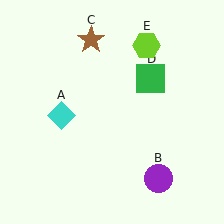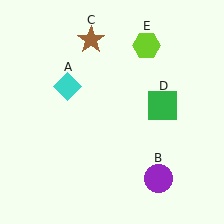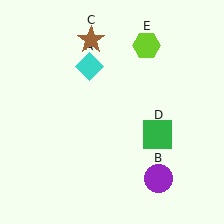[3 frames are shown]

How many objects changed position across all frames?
2 objects changed position: cyan diamond (object A), green square (object D).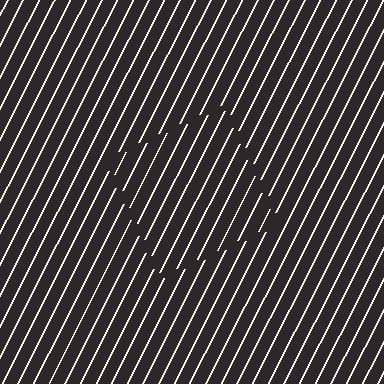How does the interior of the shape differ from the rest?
The interior of the shape contains the same grating, shifted by half a period — the contour is defined by the phase discontinuity where line-ends from the inner and outer gratings abut.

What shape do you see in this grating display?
An illusory square. The interior of the shape contains the same grating, shifted by half a period — the contour is defined by the phase discontinuity where line-ends from the inner and outer gratings abut.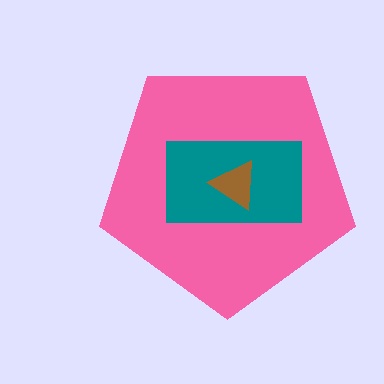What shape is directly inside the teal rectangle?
The brown triangle.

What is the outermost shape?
The pink pentagon.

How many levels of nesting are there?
3.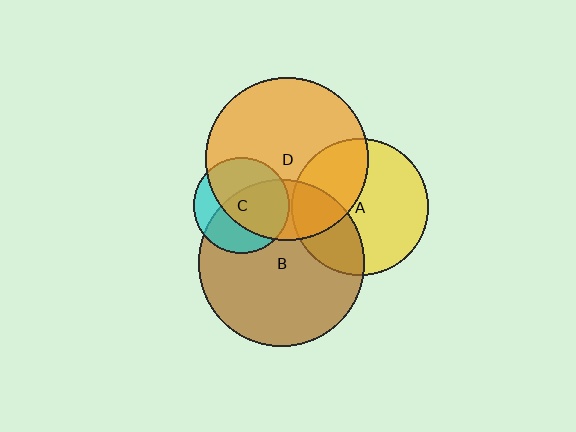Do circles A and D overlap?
Yes.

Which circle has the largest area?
Circle B (brown).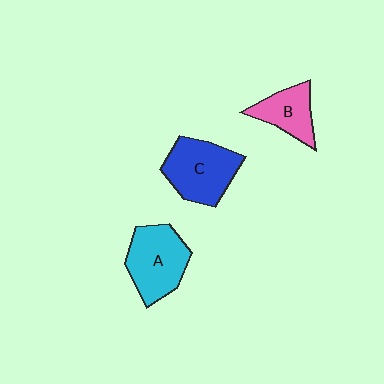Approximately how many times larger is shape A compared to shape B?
Approximately 1.5 times.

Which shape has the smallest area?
Shape B (pink).